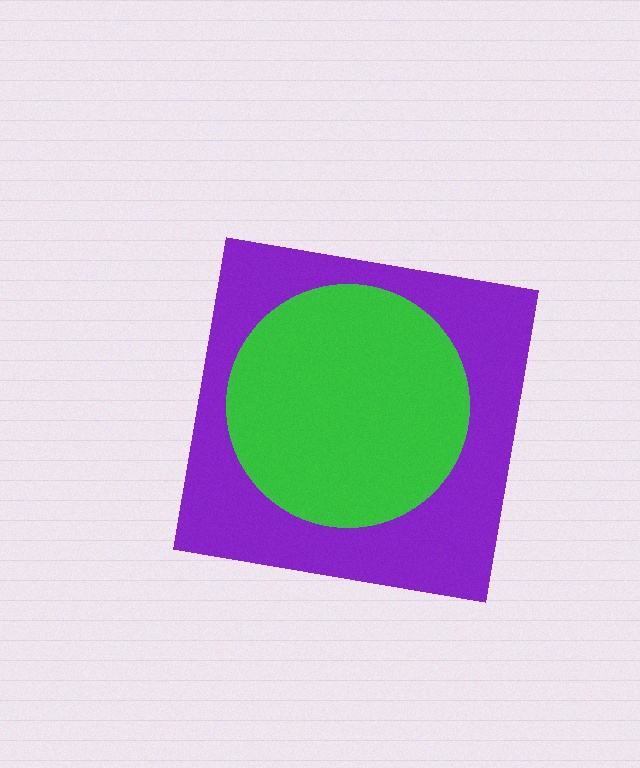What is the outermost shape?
The purple square.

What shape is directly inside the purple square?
The green circle.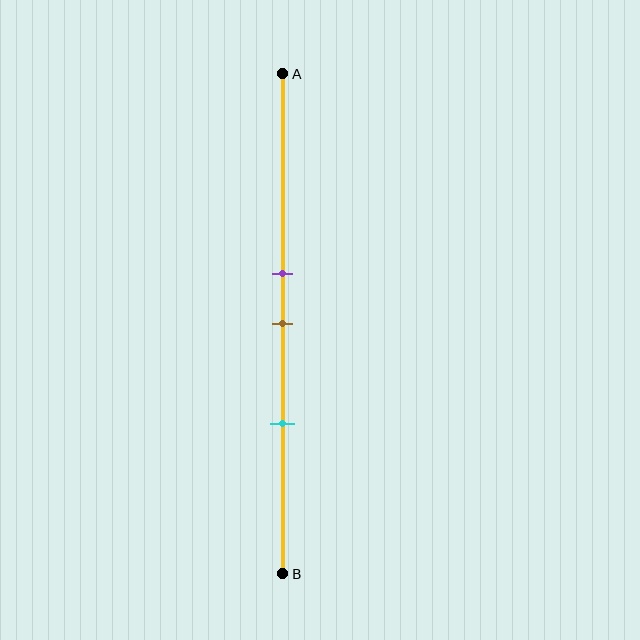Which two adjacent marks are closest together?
The purple and brown marks are the closest adjacent pair.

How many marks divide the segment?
There are 3 marks dividing the segment.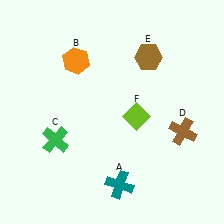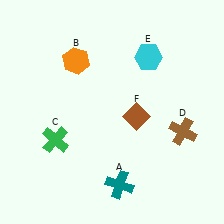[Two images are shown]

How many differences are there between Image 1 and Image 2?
There are 2 differences between the two images.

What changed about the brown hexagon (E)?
In Image 1, E is brown. In Image 2, it changed to cyan.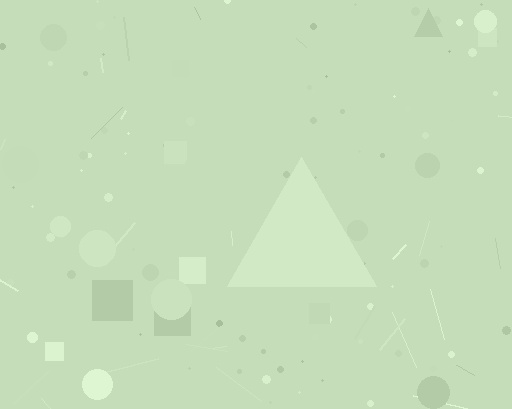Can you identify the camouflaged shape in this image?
The camouflaged shape is a triangle.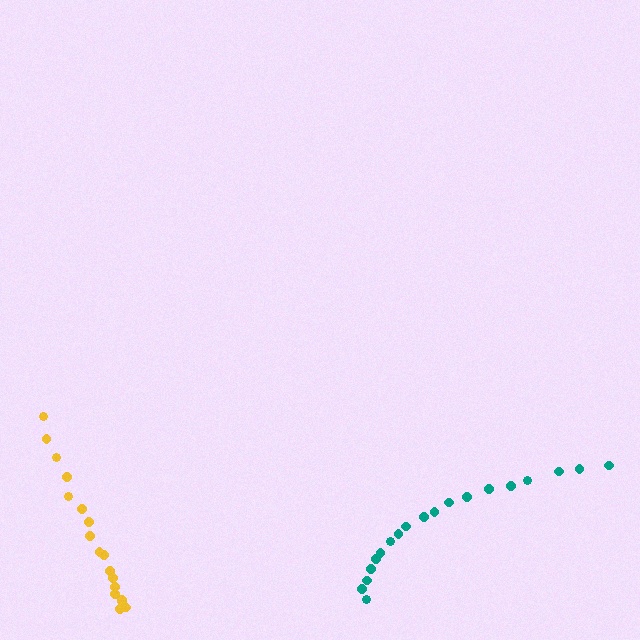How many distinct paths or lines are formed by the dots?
There are 2 distinct paths.